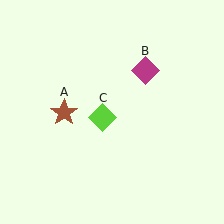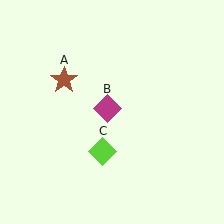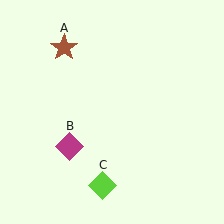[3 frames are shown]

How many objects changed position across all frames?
3 objects changed position: brown star (object A), magenta diamond (object B), lime diamond (object C).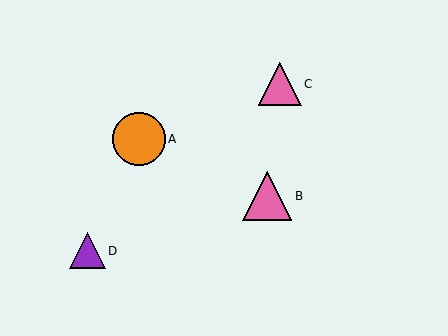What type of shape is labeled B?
Shape B is a pink triangle.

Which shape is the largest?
The orange circle (labeled A) is the largest.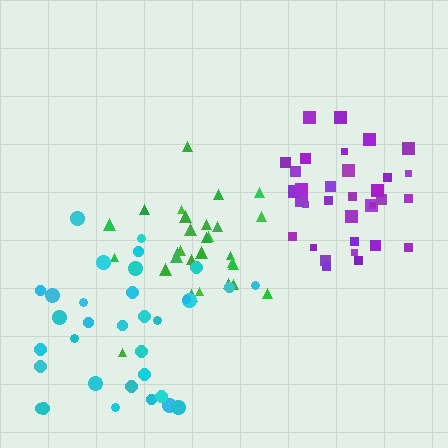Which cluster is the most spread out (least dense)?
Cyan.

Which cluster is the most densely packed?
Green.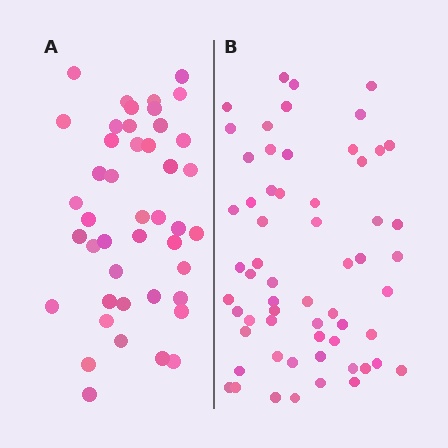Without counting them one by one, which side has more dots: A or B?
Region B (the right region) has more dots.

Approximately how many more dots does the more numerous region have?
Region B has approximately 15 more dots than region A.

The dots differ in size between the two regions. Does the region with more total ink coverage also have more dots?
No. Region A has more total ink coverage because its dots are larger, but region B actually contains more individual dots. Total area can be misleading — the number of items is what matters here.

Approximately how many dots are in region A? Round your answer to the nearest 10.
About 40 dots. (The exact count is 44, which rounds to 40.)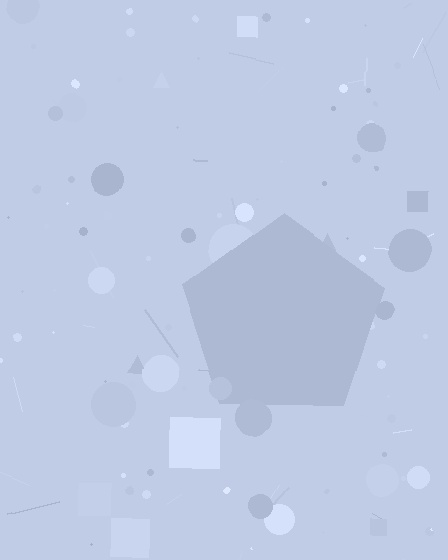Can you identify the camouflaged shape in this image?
The camouflaged shape is a pentagon.